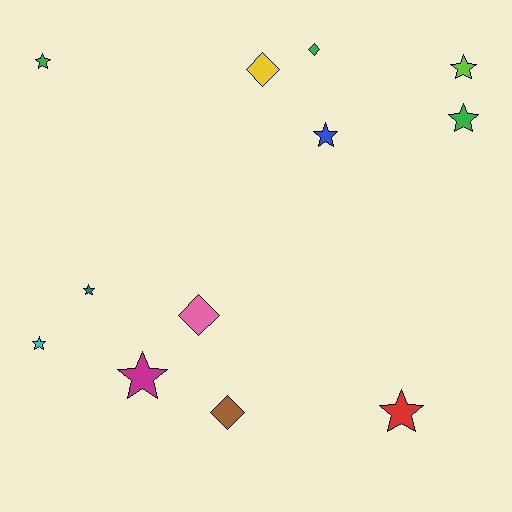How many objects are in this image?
There are 12 objects.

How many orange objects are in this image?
There are no orange objects.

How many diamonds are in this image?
There are 4 diamonds.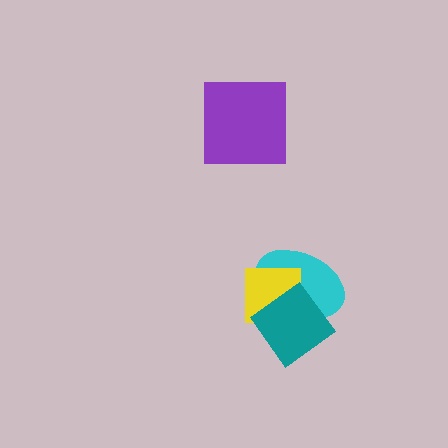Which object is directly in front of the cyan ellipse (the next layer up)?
The yellow square is directly in front of the cyan ellipse.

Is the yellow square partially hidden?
Yes, it is partially covered by another shape.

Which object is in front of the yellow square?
The teal diamond is in front of the yellow square.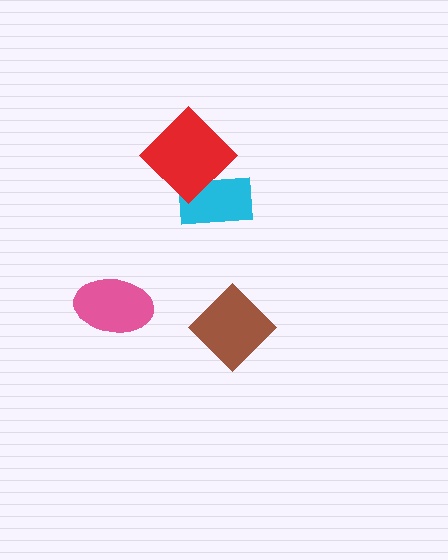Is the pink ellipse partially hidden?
No, no other shape covers it.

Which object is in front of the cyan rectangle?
The red diamond is in front of the cyan rectangle.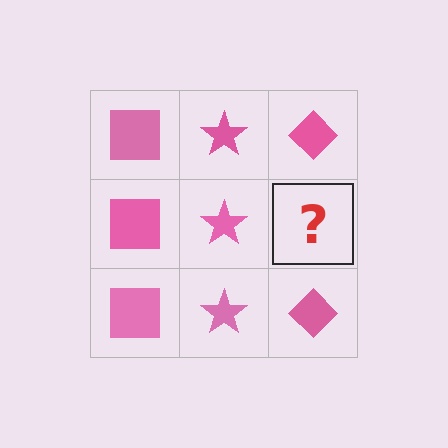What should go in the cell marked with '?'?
The missing cell should contain a pink diamond.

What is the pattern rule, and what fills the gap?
The rule is that each column has a consistent shape. The gap should be filled with a pink diamond.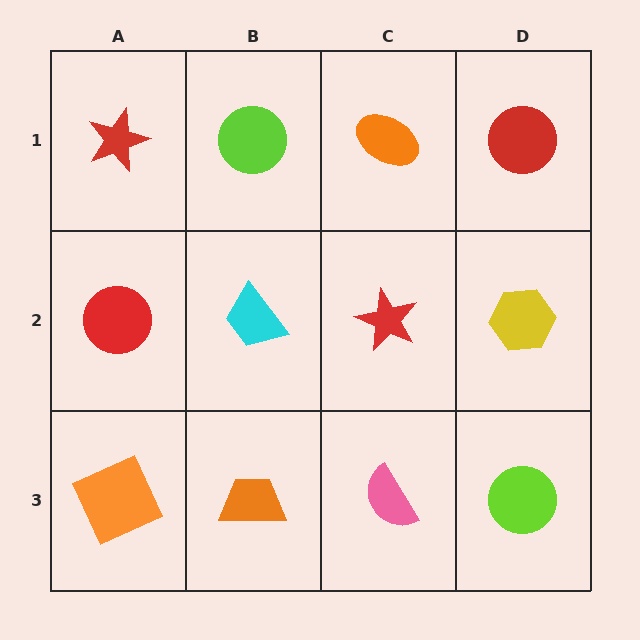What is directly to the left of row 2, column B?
A red circle.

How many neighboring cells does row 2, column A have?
3.